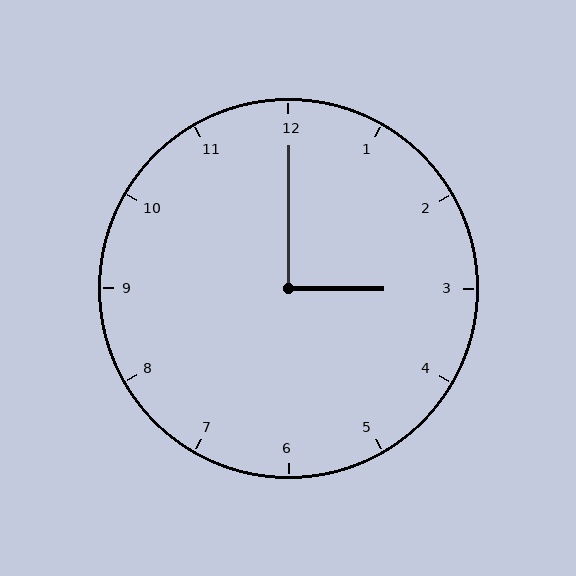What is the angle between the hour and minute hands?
Approximately 90 degrees.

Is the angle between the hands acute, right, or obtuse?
It is right.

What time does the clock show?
3:00.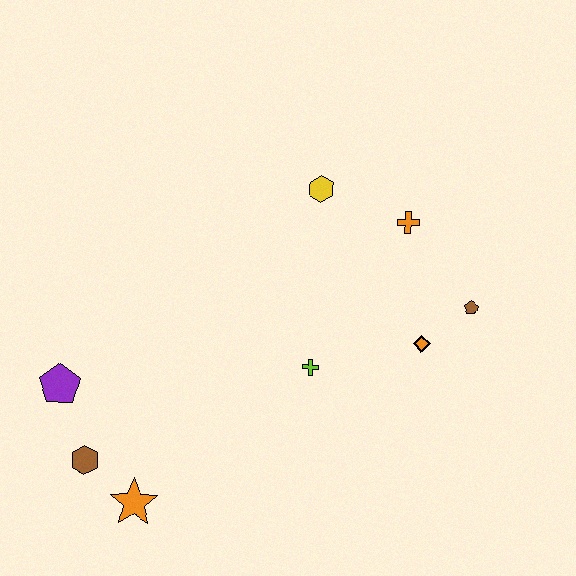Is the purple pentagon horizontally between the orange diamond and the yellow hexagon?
No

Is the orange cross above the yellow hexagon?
No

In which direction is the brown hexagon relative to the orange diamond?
The brown hexagon is to the left of the orange diamond.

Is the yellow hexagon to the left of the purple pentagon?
No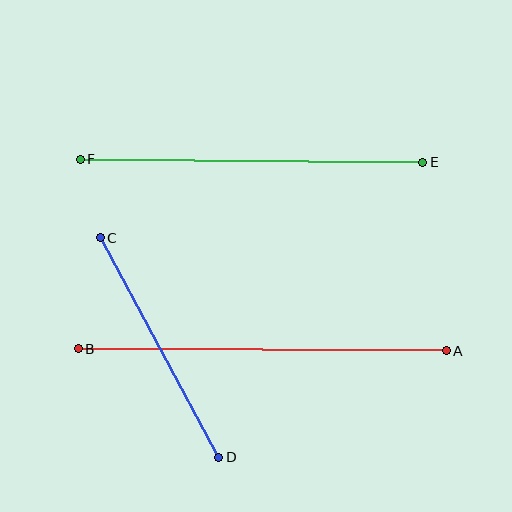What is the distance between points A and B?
The distance is approximately 368 pixels.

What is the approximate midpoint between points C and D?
The midpoint is at approximately (159, 348) pixels.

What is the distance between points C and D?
The distance is approximately 249 pixels.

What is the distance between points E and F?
The distance is approximately 342 pixels.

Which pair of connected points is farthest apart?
Points A and B are farthest apart.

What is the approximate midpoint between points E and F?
The midpoint is at approximately (251, 161) pixels.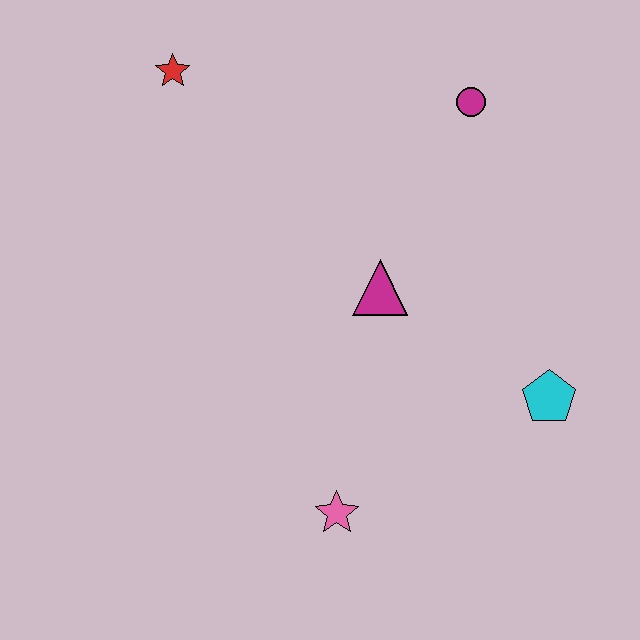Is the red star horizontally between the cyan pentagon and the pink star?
No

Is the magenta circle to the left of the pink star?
No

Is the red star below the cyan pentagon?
No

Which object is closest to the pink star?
The magenta triangle is closest to the pink star.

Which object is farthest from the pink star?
The red star is farthest from the pink star.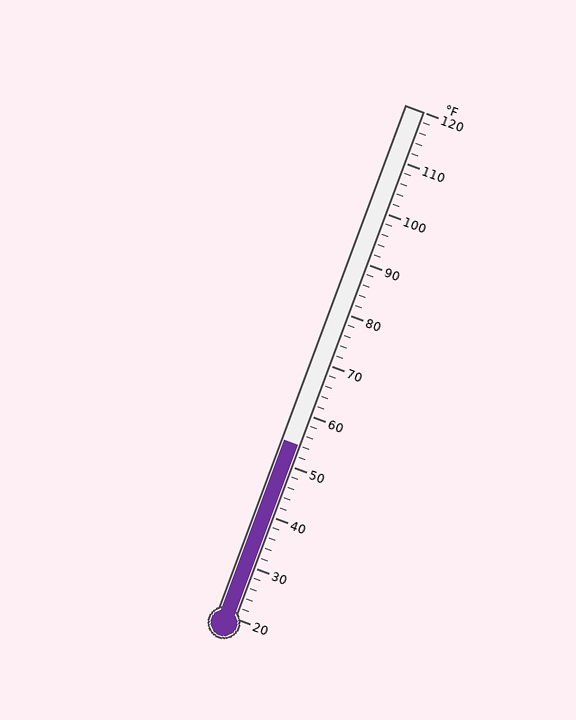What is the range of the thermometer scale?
The thermometer scale ranges from 20°F to 120°F.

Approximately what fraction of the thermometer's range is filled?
The thermometer is filled to approximately 35% of its range.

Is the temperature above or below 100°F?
The temperature is below 100°F.